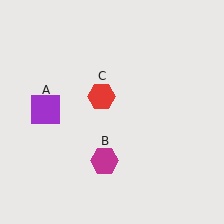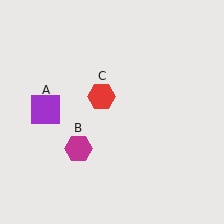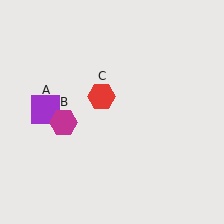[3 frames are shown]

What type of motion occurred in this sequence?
The magenta hexagon (object B) rotated clockwise around the center of the scene.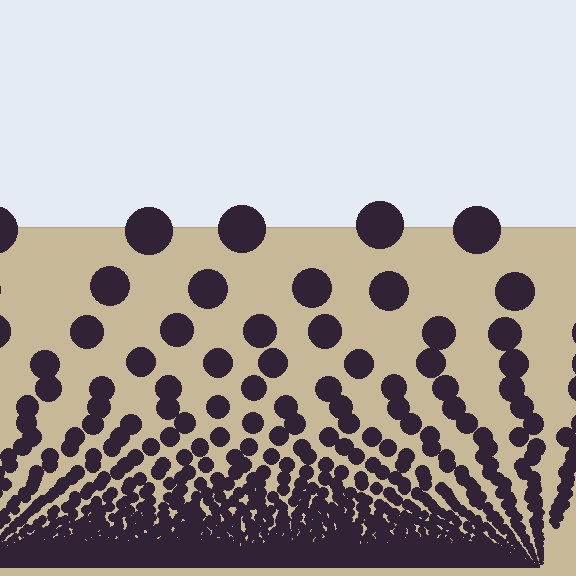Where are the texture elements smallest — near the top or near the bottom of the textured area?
Near the bottom.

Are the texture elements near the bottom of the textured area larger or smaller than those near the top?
Smaller. The gradient is inverted — elements near the bottom are smaller and denser.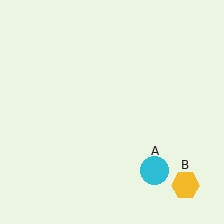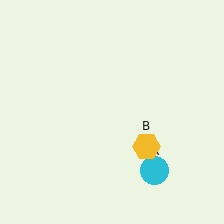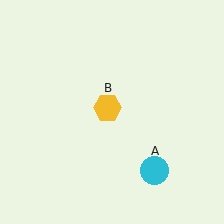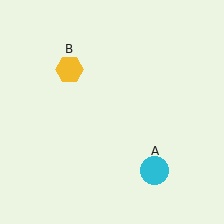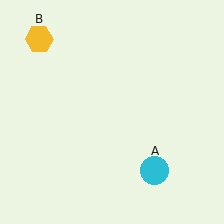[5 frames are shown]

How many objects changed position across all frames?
1 object changed position: yellow hexagon (object B).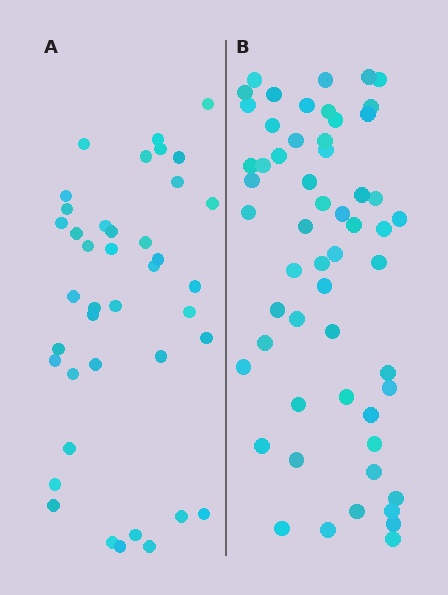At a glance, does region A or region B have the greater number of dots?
Region B (the right region) has more dots.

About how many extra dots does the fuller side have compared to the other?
Region B has approximately 15 more dots than region A.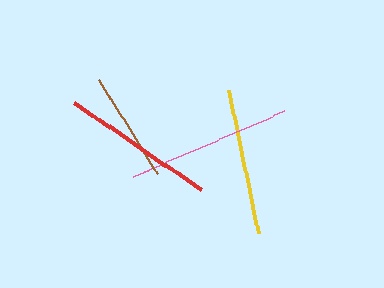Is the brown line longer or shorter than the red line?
The red line is longer than the brown line.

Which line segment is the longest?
The pink line is the longest at approximately 165 pixels.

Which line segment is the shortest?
The brown line is the shortest at approximately 111 pixels.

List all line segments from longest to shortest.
From longest to shortest: pink, red, yellow, brown.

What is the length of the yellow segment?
The yellow segment is approximately 146 pixels long.